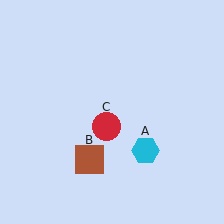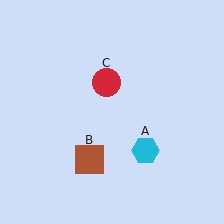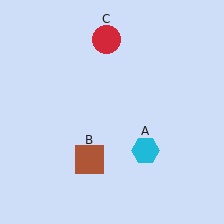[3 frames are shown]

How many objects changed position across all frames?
1 object changed position: red circle (object C).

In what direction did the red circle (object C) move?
The red circle (object C) moved up.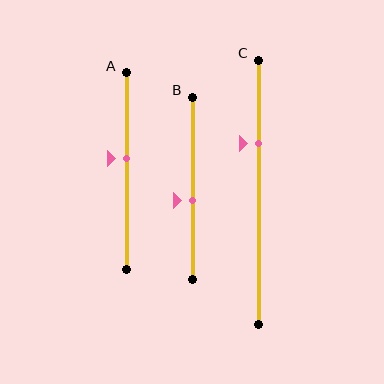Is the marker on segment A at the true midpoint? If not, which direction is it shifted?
No, the marker on segment A is shifted upward by about 6% of the segment length.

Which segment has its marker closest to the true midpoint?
Segment B has its marker closest to the true midpoint.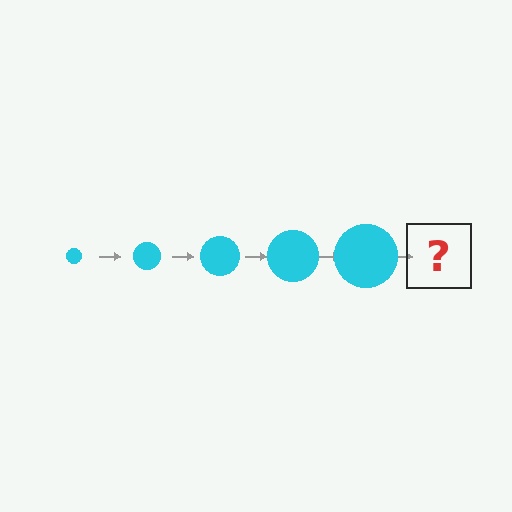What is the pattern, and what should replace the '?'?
The pattern is that the circle gets progressively larger each step. The '?' should be a cyan circle, larger than the previous one.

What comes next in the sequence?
The next element should be a cyan circle, larger than the previous one.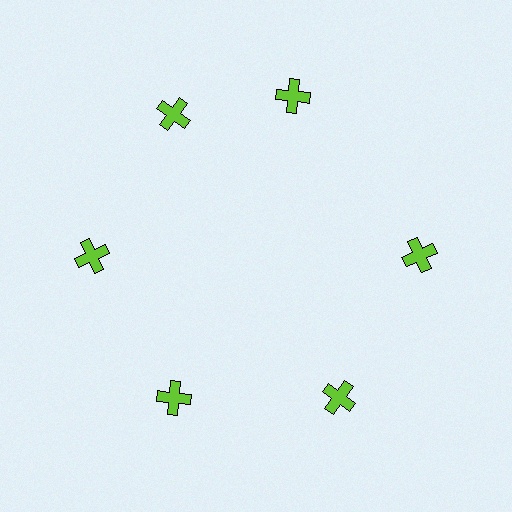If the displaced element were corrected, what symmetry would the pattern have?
It would have 6-fold rotational symmetry — the pattern would map onto itself every 60 degrees.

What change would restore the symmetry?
The symmetry would be restored by rotating it back into even spacing with its neighbors so that all 6 crosses sit at equal angles and equal distance from the center.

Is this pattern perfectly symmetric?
No. The 6 lime crosses are arranged in a ring, but one element near the 1 o'clock position is rotated out of alignment along the ring, breaking the 6-fold rotational symmetry.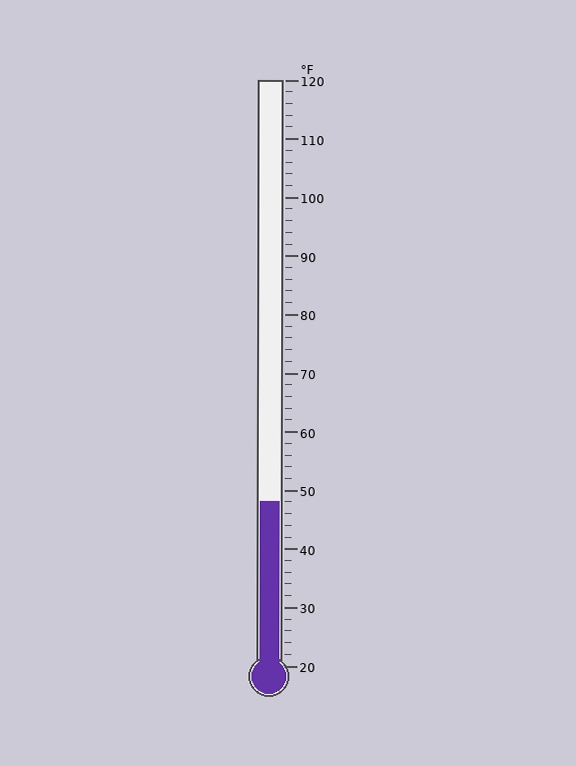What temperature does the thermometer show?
The thermometer shows approximately 48°F.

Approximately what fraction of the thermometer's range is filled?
The thermometer is filled to approximately 30% of its range.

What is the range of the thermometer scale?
The thermometer scale ranges from 20°F to 120°F.